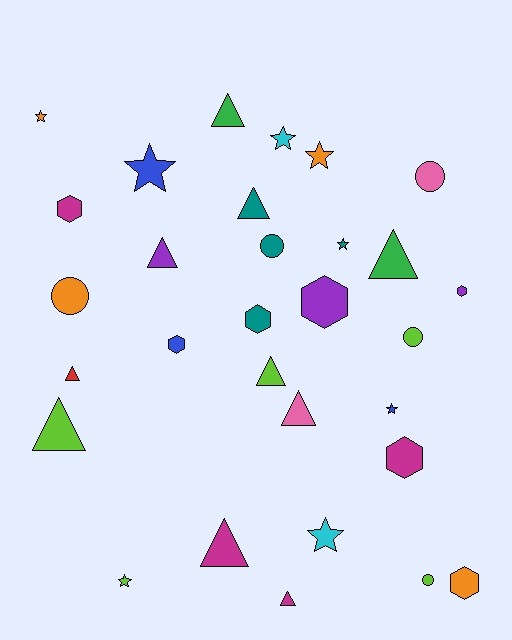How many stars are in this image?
There are 8 stars.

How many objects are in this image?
There are 30 objects.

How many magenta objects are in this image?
There are 4 magenta objects.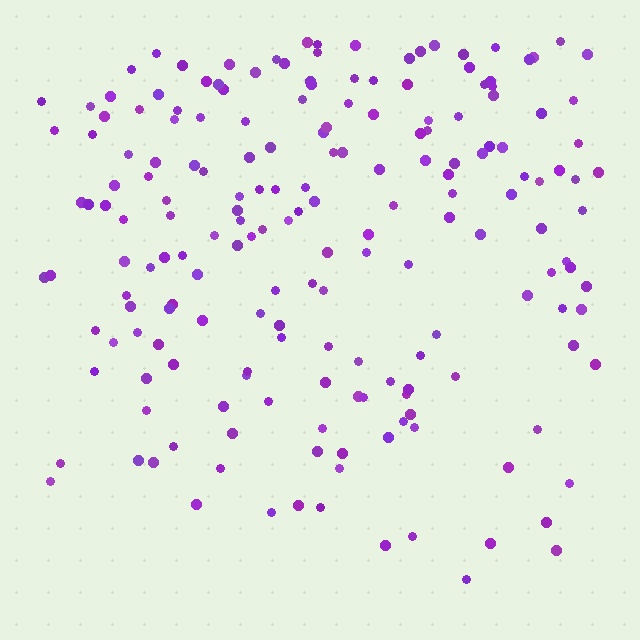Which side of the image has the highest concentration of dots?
The top.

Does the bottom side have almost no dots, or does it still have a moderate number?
Still a moderate number, just noticeably fewer than the top.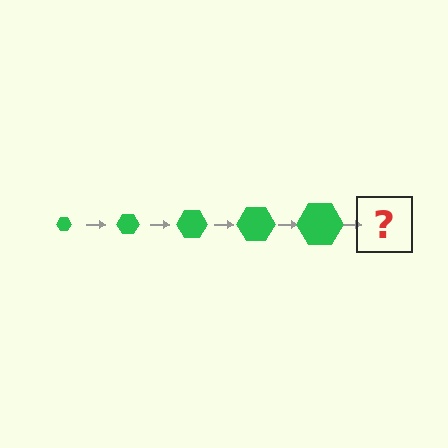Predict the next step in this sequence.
The next step is a green hexagon, larger than the previous one.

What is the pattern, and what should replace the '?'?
The pattern is that the hexagon gets progressively larger each step. The '?' should be a green hexagon, larger than the previous one.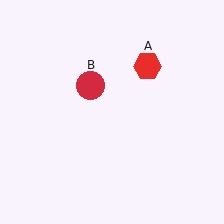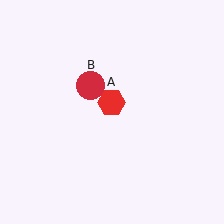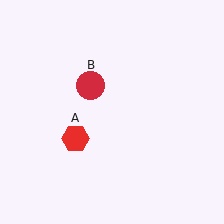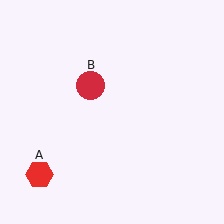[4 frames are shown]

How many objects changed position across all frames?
1 object changed position: red hexagon (object A).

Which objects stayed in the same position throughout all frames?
Red circle (object B) remained stationary.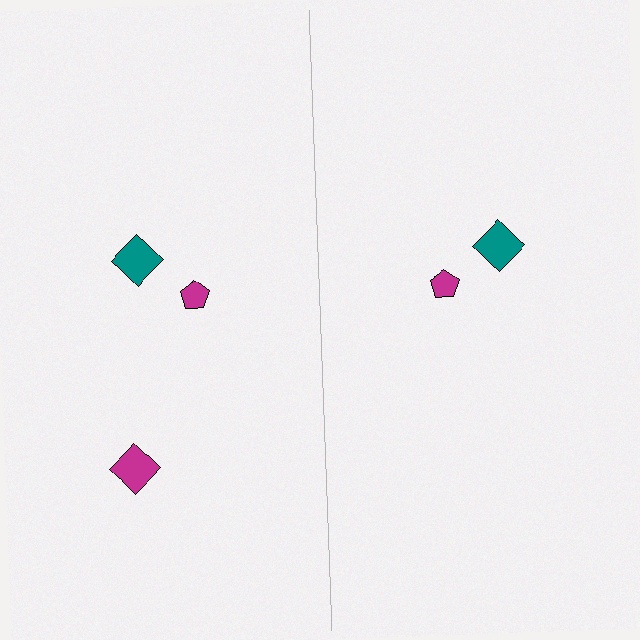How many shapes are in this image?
There are 5 shapes in this image.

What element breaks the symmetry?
A magenta diamond is missing from the right side.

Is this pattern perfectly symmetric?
No, the pattern is not perfectly symmetric. A magenta diamond is missing from the right side.